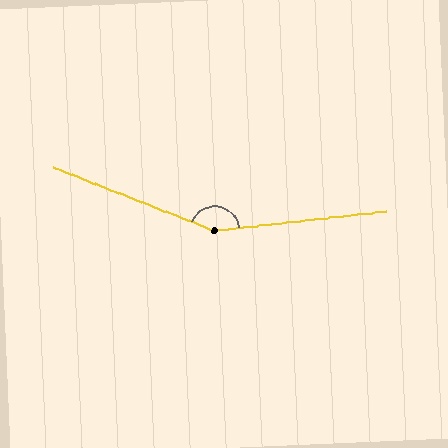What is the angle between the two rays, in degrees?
Approximately 152 degrees.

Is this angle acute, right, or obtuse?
It is obtuse.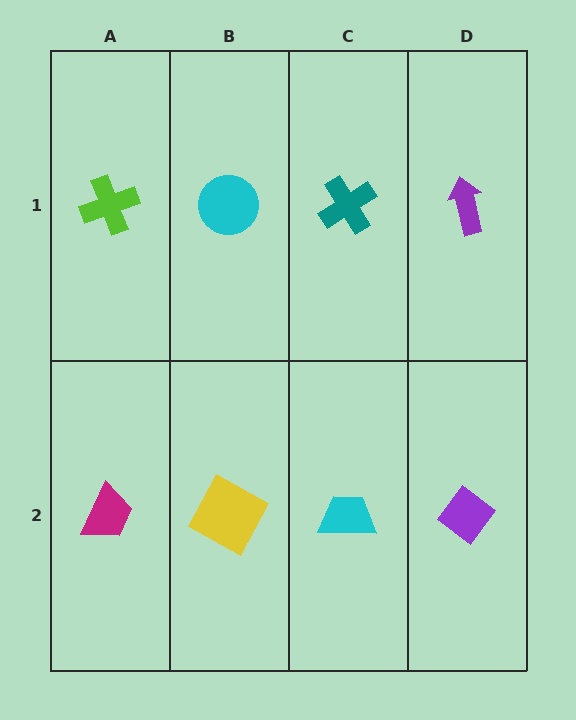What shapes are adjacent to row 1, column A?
A magenta trapezoid (row 2, column A), a cyan circle (row 1, column B).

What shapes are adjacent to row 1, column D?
A purple diamond (row 2, column D), a teal cross (row 1, column C).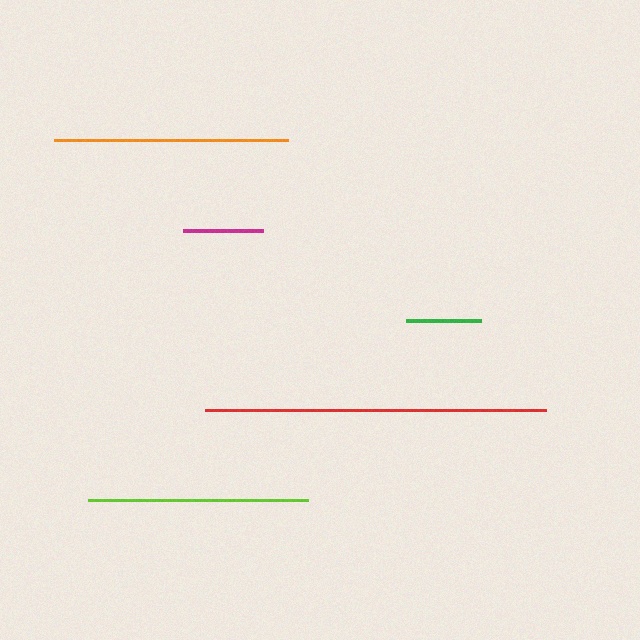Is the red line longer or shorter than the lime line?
The red line is longer than the lime line.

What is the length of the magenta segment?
The magenta segment is approximately 80 pixels long.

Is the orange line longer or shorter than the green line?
The orange line is longer than the green line.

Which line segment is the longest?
The red line is the longest at approximately 342 pixels.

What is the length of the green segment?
The green segment is approximately 74 pixels long.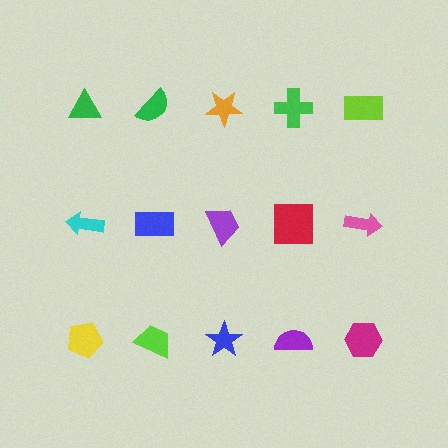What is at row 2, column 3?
A purple trapezoid.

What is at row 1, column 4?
A green cross.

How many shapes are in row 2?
5 shapes.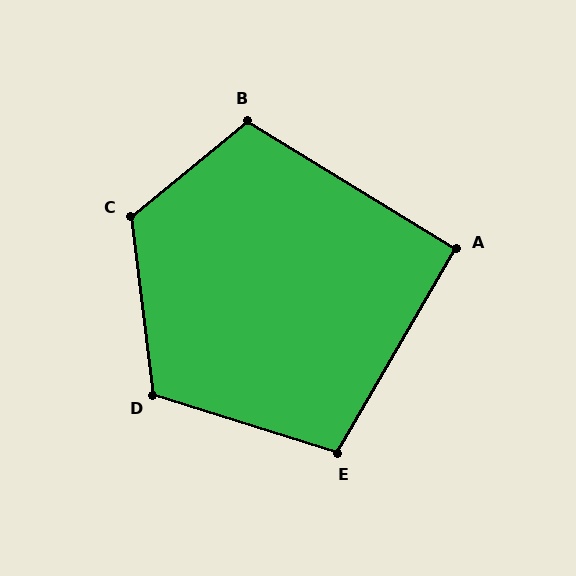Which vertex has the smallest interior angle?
A, at approximately 91 degrees.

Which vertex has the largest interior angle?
C, at approximately 123 degrees.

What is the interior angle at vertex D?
Approximately 115 degrees (obtuse).